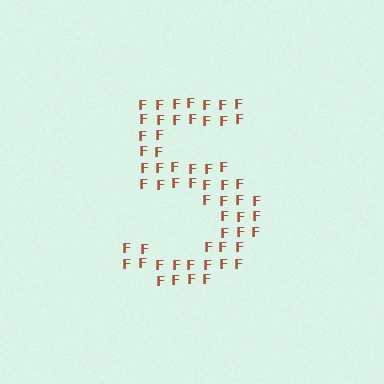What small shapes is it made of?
It is made of small letter F's.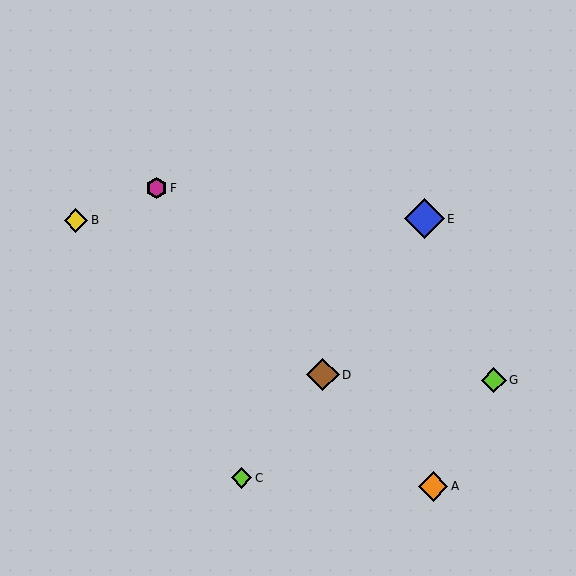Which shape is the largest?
The blue diamond (labeled E) is the largest.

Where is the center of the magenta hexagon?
The center of the magenta hexagon is at (157, 188).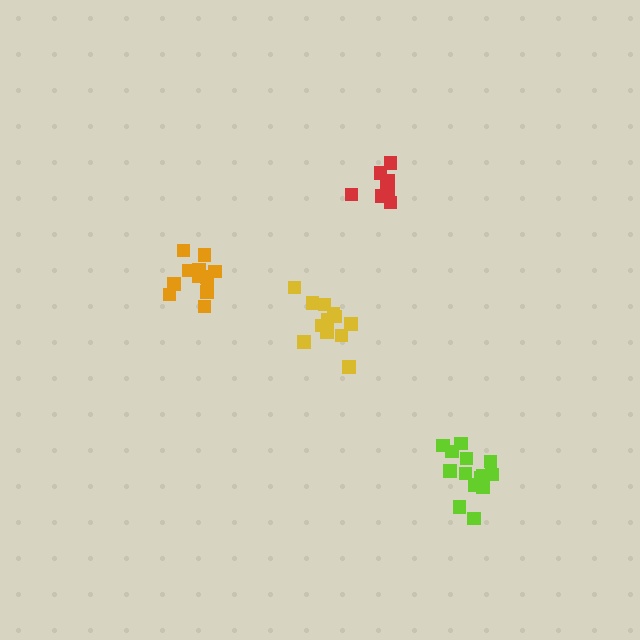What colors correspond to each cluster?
The clusters are colored: orange, yellow, lime, red.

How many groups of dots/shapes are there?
There are 4 groups.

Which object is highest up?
The red cluster is topmost.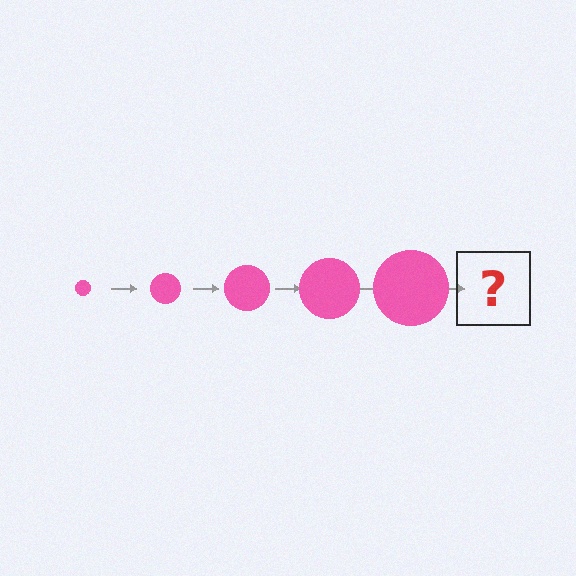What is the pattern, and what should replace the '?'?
The pattern is that the circle gets progressively larger each step. The '?' should be a pink circle, larger than the previous one.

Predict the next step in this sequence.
The next step is a pink circle, larger than the previous one.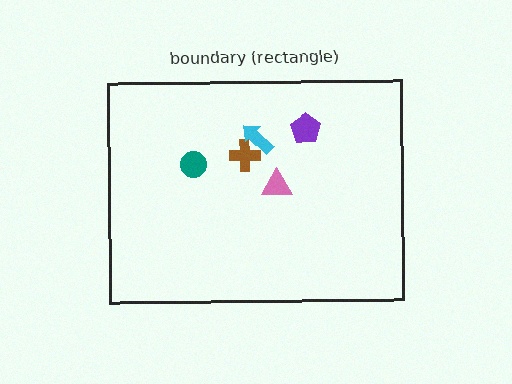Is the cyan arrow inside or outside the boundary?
Inside.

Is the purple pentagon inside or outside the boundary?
Inside.